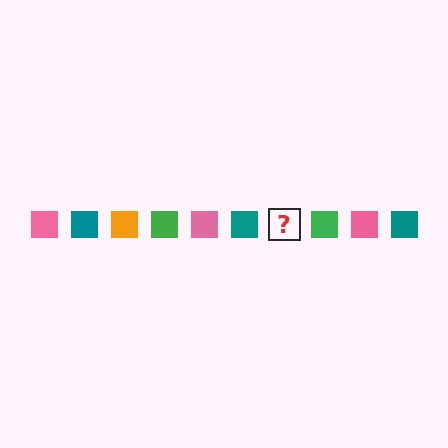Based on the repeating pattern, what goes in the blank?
The blank should be an orange square.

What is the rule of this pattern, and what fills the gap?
The rule is that the pattern cycles through pink, teal, orange, green squares. The gap should be filled with an orange square.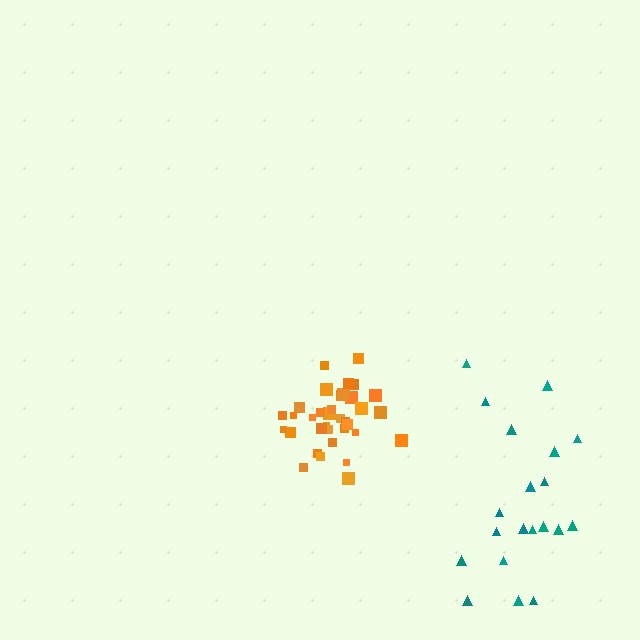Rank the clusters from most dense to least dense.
orange, teal.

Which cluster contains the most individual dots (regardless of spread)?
Orange (35).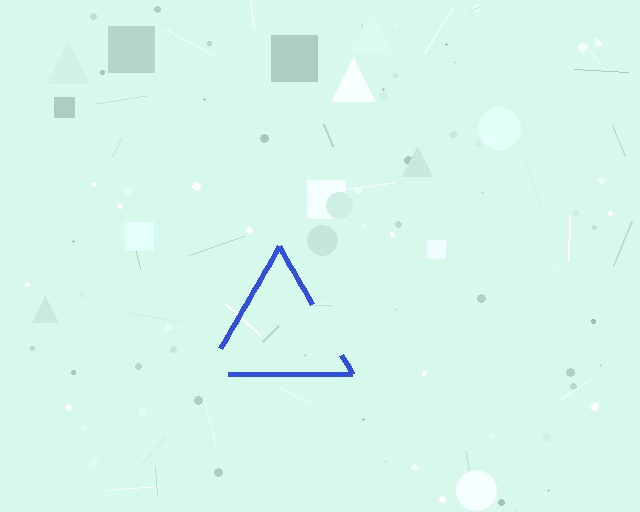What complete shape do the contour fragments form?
The contour fragments form a triangle.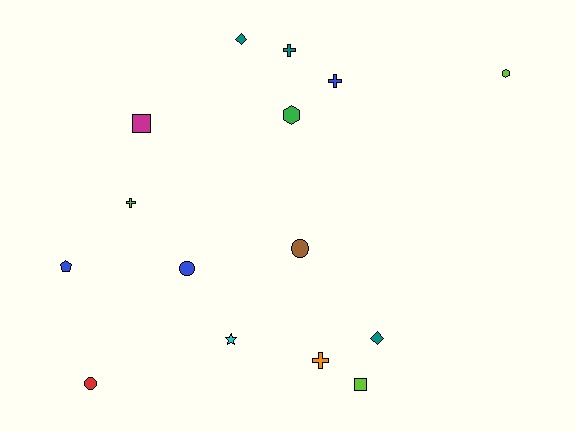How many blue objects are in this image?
There are 3 blue objects.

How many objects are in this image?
There are 15 objects.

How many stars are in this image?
There is 1 star.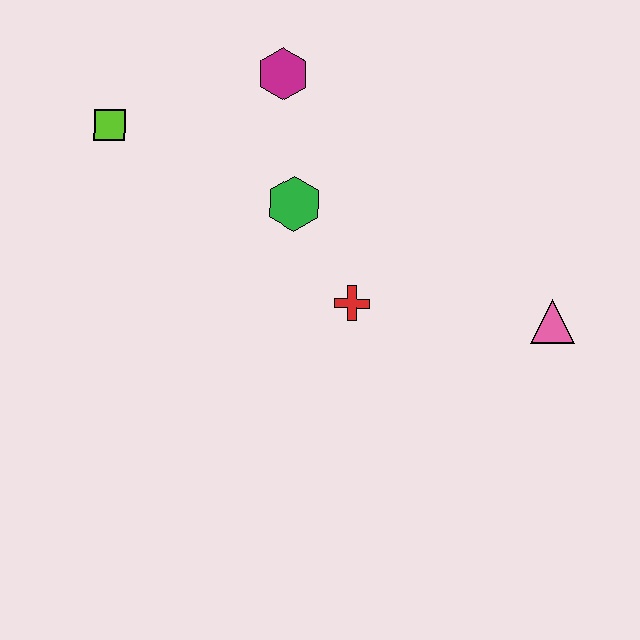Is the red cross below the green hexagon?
Yes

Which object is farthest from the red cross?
The lime square is farthest from the red cross.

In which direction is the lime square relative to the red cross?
The lime square is to the left of the red cross.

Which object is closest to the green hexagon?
The red cross is closest to the green hexagon.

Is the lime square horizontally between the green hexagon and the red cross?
No